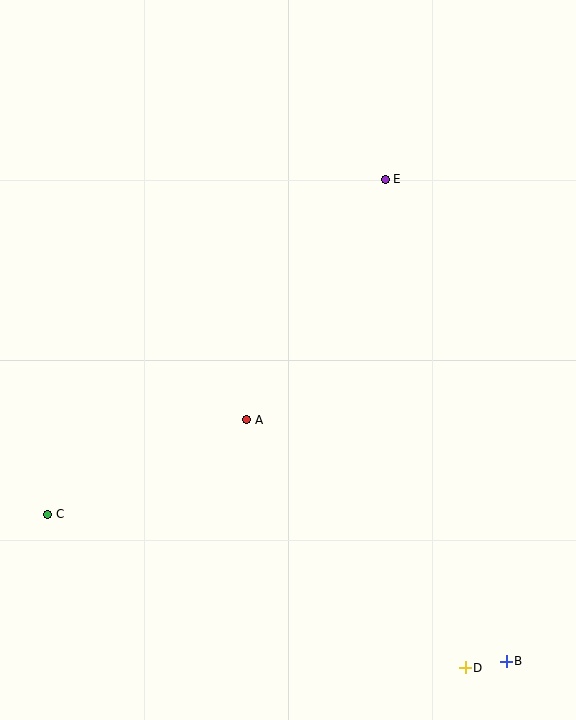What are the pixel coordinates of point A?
Point A is at (247, 420).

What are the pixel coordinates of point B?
Point B is at (506, 661).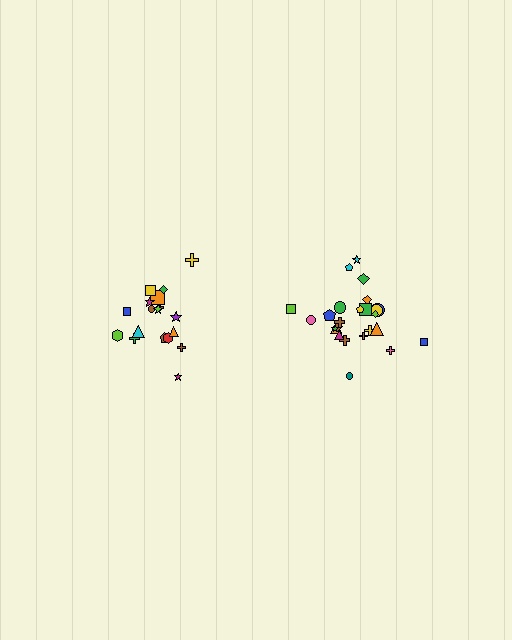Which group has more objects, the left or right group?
The right group.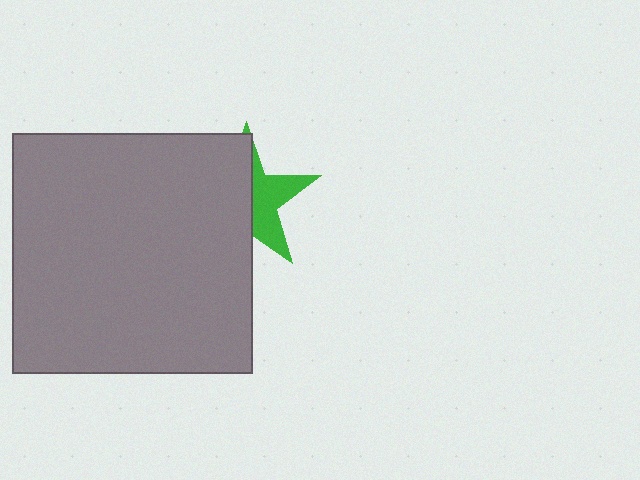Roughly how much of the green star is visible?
A small part of it is visible (roughly 41%).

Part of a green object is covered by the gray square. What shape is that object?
It is a star.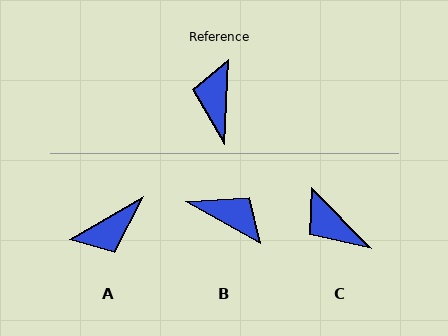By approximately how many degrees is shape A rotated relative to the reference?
Approximately 123 degrees counter-clockwise.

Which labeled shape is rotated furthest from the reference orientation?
A, about 123 degrees away.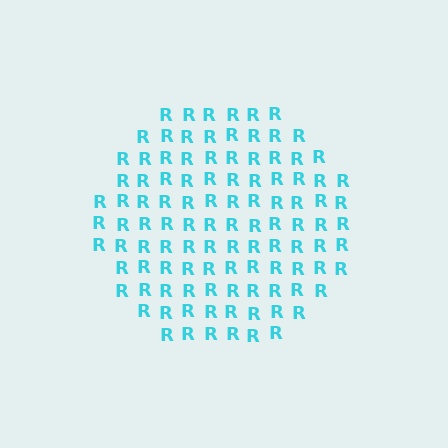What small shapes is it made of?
It is made of small letter R's.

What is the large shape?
The large shape is a circle.